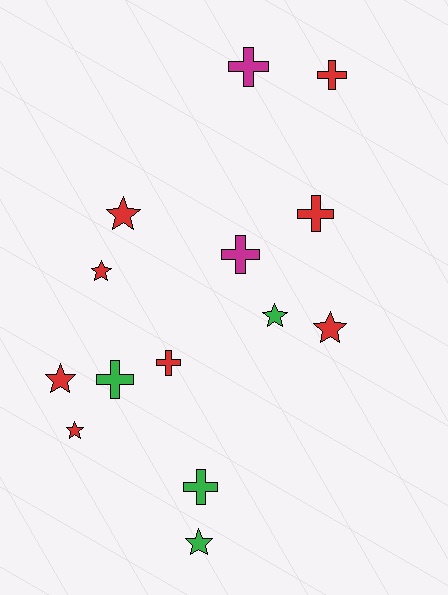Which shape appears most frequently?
Star, with 7 objects.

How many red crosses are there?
There are 3 red crosses.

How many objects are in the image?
There are 14 objects.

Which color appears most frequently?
Red, with 8 objects.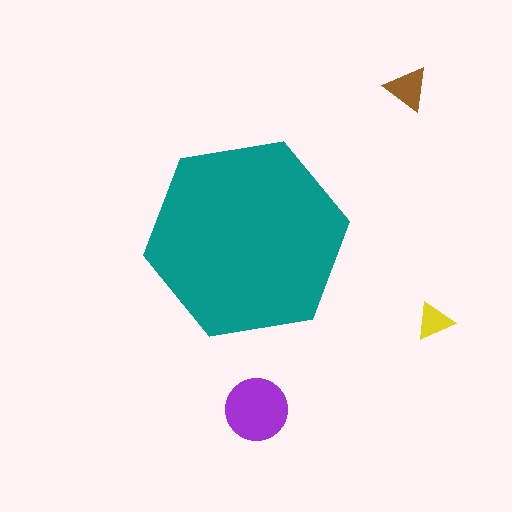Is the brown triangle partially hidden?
No, the brown triangle is fully visible.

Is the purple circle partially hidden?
No, the purple circle is fully visible.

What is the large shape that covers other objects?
A teal hexagon.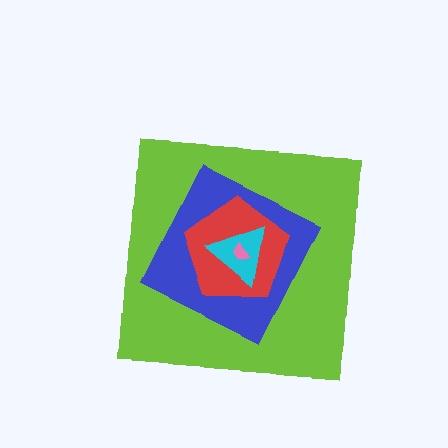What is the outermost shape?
The lime square.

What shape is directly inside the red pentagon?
The cyan triangle.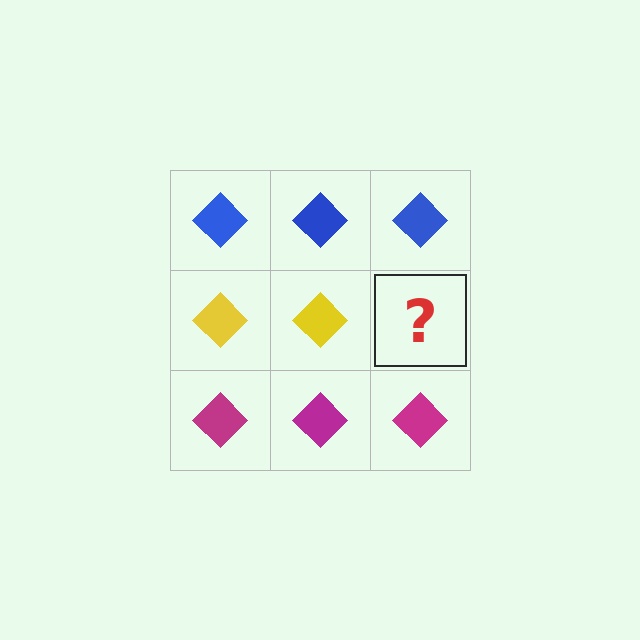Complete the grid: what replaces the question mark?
The question mark should be replaced with a yellow diamond.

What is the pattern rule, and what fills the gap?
The rule is that each row has a consistent color. The gap should be filled with a yellow diamond.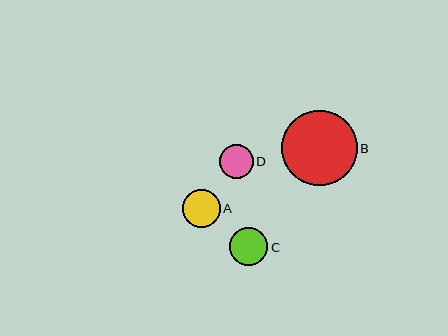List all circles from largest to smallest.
From largest to smallest: B, C, A, D.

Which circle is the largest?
Circle B is the largest with a size of approximately 76 pixels.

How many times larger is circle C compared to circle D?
Circle C is approximately 1.1 times the size of circle D.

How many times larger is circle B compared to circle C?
Circle B is approximately 2.0 times the size of circle C.